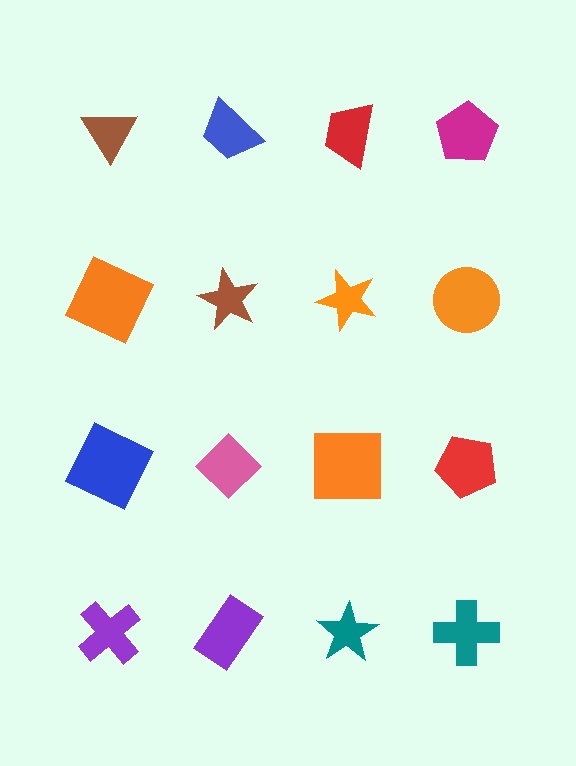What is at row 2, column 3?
An orange star.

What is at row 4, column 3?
A teal star.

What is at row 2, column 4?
An orange circle.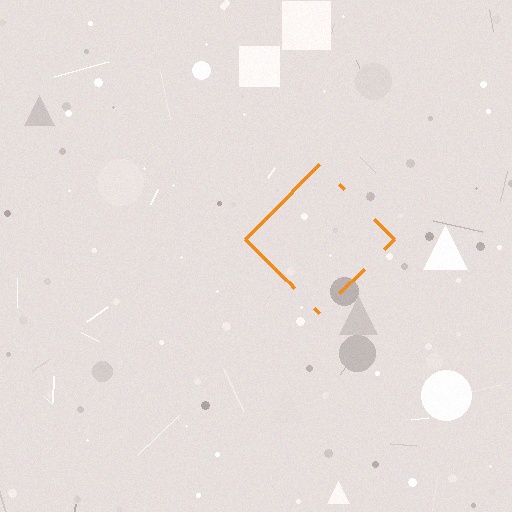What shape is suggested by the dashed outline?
The dashed outline suggests a diamond.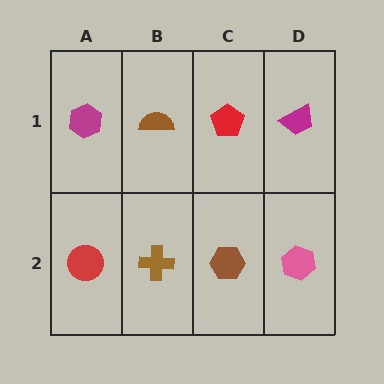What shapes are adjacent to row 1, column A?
A red circle (row 2, column A), a brown semicircle (row 1, column B).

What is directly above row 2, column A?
A magenta hexagon.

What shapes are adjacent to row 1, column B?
A brown cross (row 2, column B), a magenta hexagon (row 1, column A), a red pentagon (row 1, column C).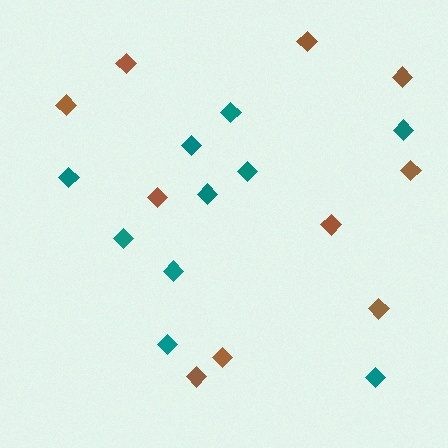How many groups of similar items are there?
There are 2 groups: one group of teal diamonds (10) and one group of brown diamonds (10).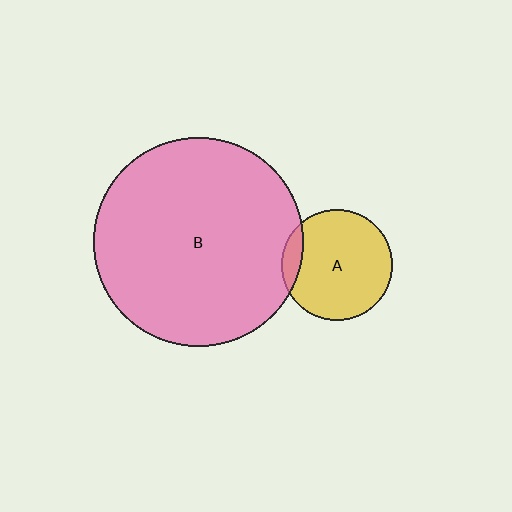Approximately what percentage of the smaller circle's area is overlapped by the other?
Approximately 10%.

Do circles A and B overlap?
Yes.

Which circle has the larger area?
Circle B (pink).